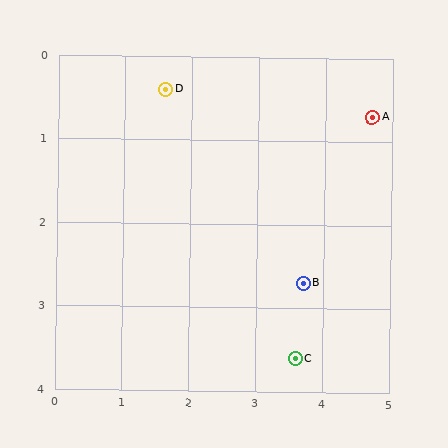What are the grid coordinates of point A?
Point A is at approximately (4.7, 0.7).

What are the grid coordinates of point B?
Point B is at approximately (3.7, 2.7).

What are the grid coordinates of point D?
Point D is at approximately (1.6, 0.4).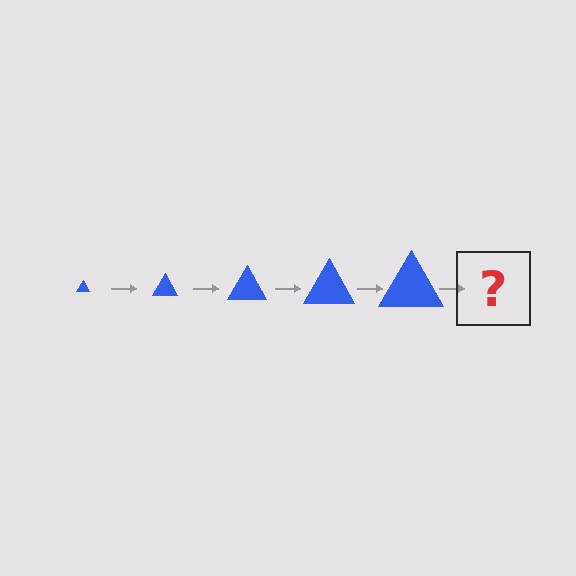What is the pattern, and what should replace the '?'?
The pattern is that the triangle gets progressively larger each step. The '?' should be a blue triangle, larger than the previous one.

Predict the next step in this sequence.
The next step is a blue triangle, larger than the previous one.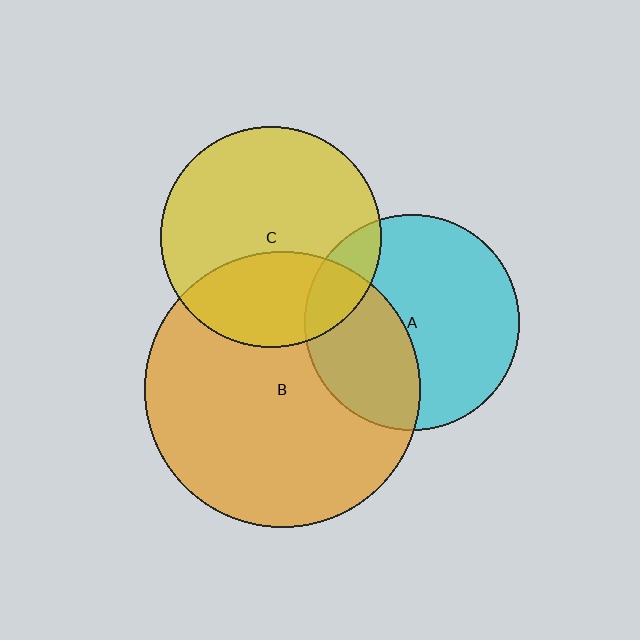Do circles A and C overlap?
Yes.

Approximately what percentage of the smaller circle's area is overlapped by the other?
Approximately 15%.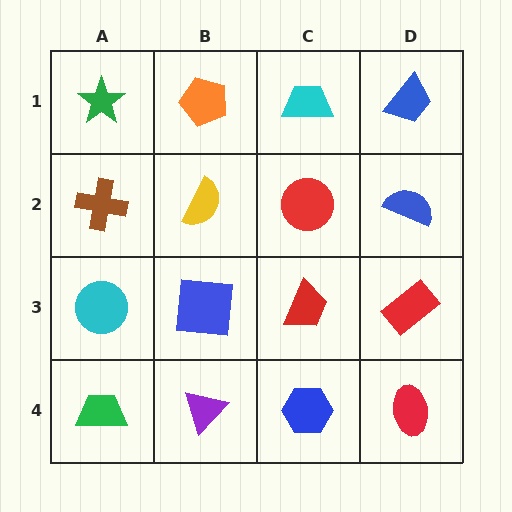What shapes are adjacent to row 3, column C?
A red circle (row 2, column C), a blue hexagon (row 4, column C), a blue square (row 3, column B), a red rectangle (row 3, column D).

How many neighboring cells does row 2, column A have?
3.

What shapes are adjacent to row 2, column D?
A blue trapezoid (row 1, column D), a red rectangle (row 3, column D), a red circle (row 2, column C).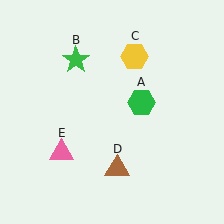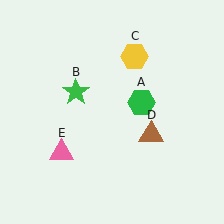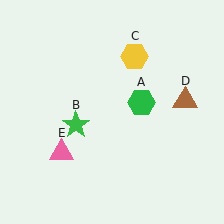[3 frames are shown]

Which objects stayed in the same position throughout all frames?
Green hexagon (object A) and yellow hexagon (object C) and pink triangle (object E) remained stationary.